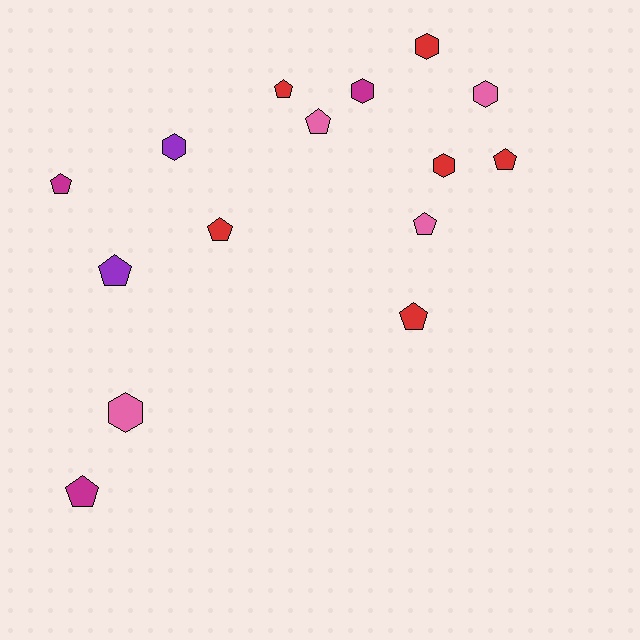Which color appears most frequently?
Red, with 6 objects.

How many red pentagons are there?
There are 4 red pentagons.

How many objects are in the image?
There are 15 objects.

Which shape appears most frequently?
Pentagon, with 9 objects.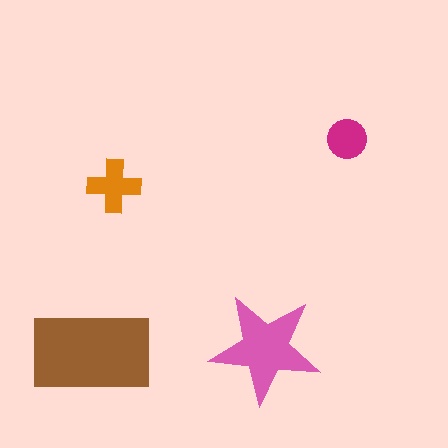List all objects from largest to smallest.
The brown rectangle, the pink star, the orange cross, the magenta circle.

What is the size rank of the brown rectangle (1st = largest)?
1st.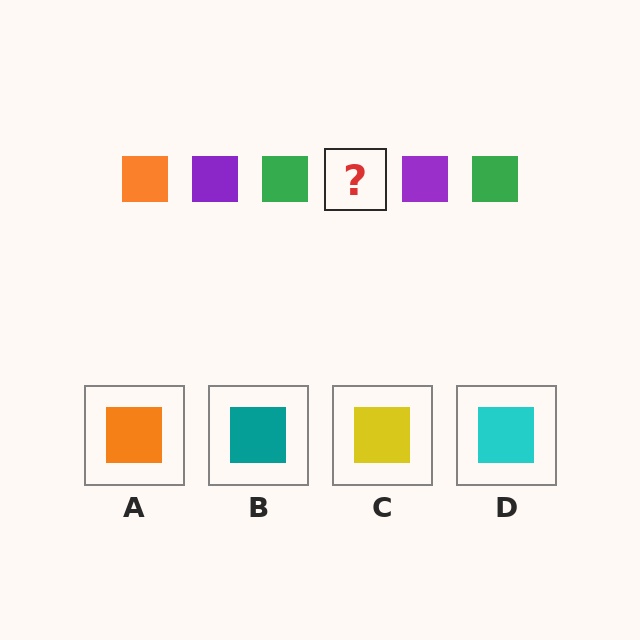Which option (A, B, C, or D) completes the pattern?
A.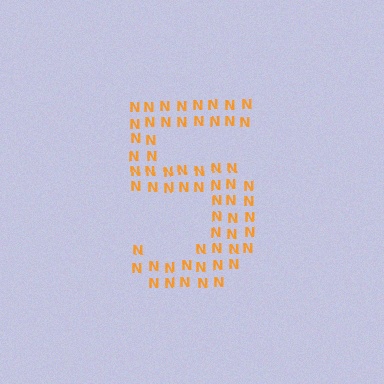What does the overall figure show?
The overall figure shows the digit 5.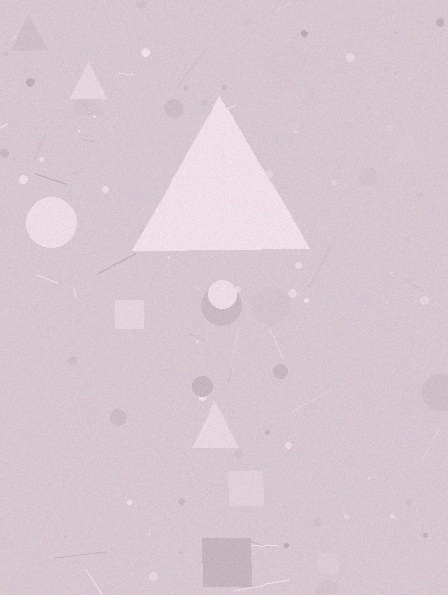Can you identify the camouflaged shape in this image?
The camouflaged shape is a triangle.